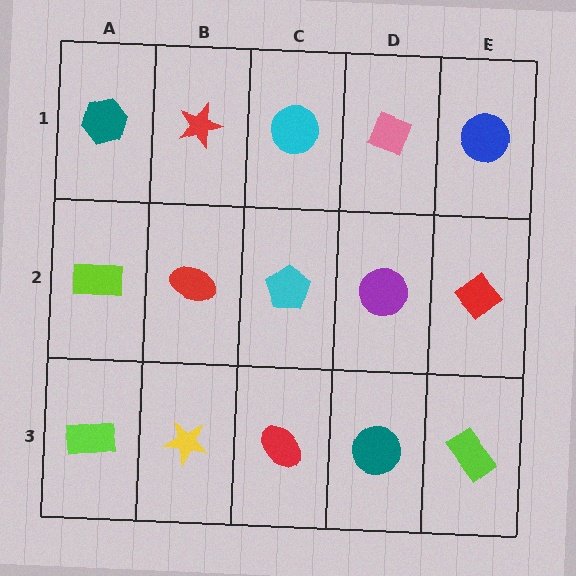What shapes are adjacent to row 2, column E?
A blue circle (row 1, column E), a lime rectangle (row 3, column E), a purple circle (row 2, column D).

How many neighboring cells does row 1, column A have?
2.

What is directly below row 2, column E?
A lime rectangle.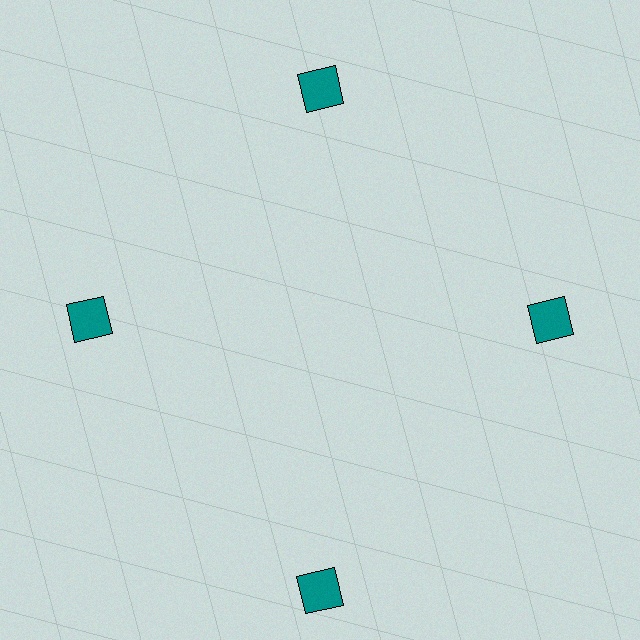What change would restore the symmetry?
The symmetry would be restored by moving it inward, back onto the ring so that all 4 squares sit at equal angles and equal distance from the center.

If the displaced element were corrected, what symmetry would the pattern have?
It would have 4-fold rotational symmetry — the pattern would map onto itself every 90 degrees.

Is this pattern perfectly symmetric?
No. The 4 teal squares are arranged in a ring, but one element near the 6 o'clock position is pushed outward from the center, breaking the 4-fold rotational symmetry.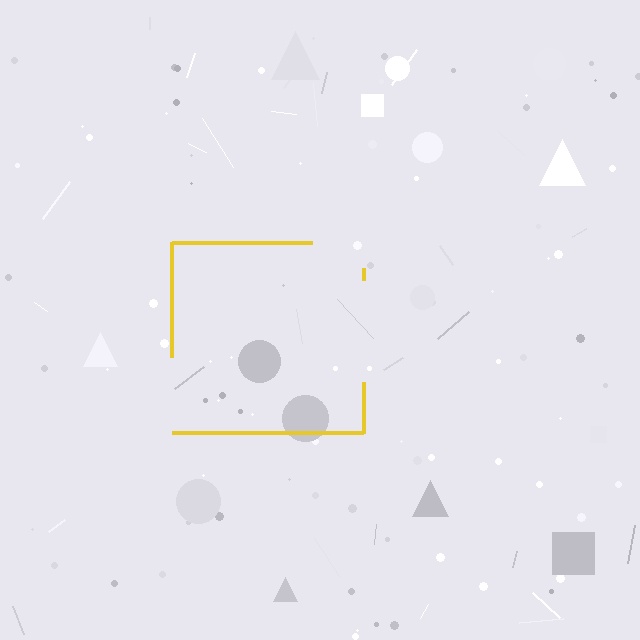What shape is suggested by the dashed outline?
The dashed outline suggests a square.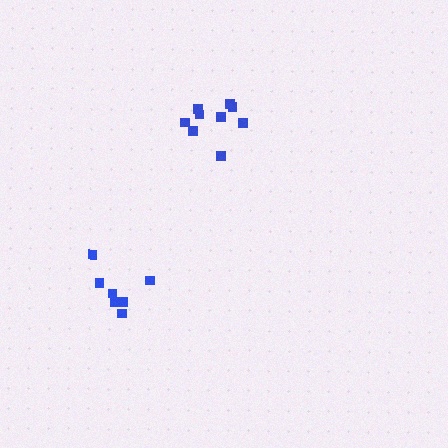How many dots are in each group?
Group 1: 9 dots, Group 2: 8 dots (17 total).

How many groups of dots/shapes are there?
There are 2 groups.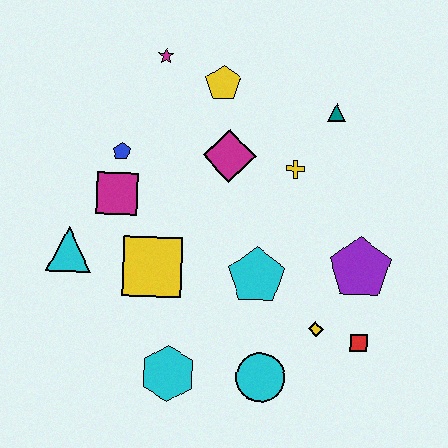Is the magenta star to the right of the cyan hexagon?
No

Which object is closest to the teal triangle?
The yellow cross is closest to the teal triangle.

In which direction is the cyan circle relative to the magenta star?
The cyan circle is below the magenta star.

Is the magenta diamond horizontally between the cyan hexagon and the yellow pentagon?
No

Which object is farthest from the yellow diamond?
The magenta star is farthest from the yellow diamond.